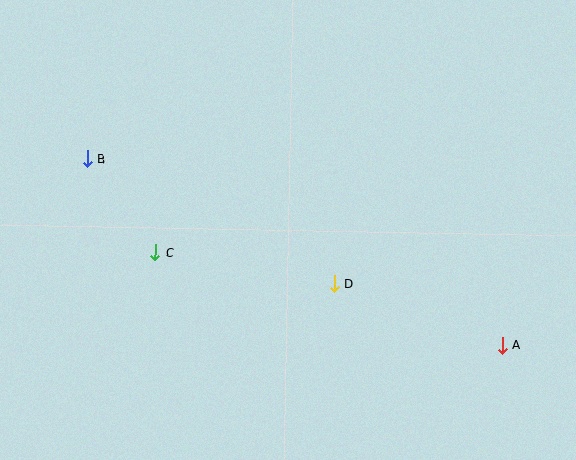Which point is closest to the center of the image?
Point D at (334, 283) is closest to the center.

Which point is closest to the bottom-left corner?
Point C is closest to the bottom-left corner.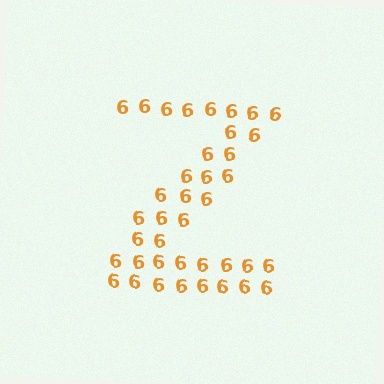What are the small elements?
The small elements are digit 6's.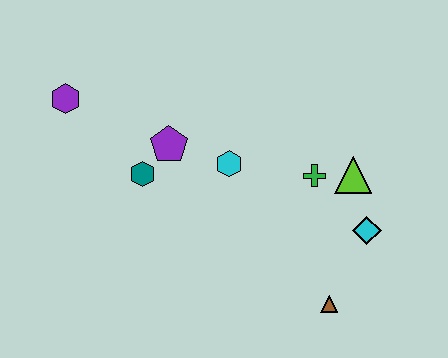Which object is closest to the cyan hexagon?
The purple pentagon is closest to the cyan hexagon.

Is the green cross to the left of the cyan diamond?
Yes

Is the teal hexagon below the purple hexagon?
Yes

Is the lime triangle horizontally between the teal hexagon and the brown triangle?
No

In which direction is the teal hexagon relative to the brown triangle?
The teal hexagon is to the left of the brown triangle.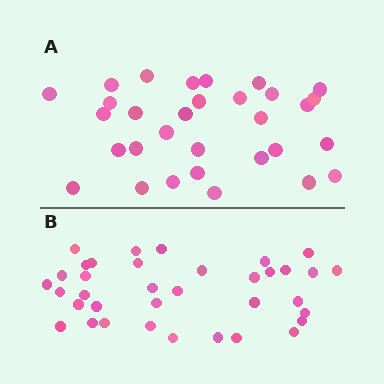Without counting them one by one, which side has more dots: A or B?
Region B (the bottom region) has more dots.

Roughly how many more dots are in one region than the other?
Region B has about 5 more dots than region A.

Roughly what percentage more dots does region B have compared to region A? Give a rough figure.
About 15% more.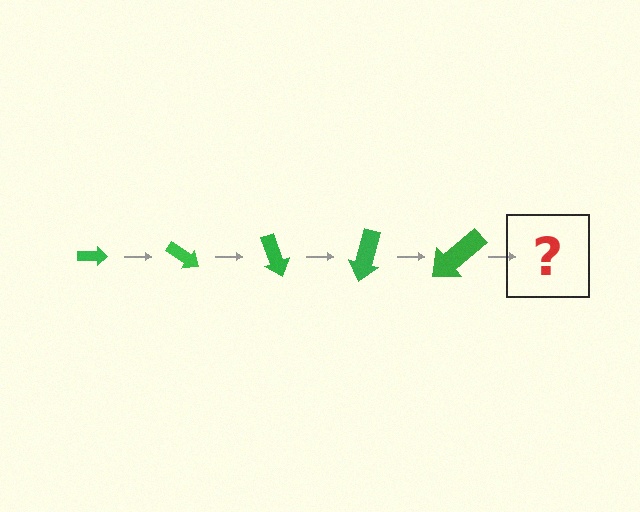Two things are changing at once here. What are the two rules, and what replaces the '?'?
The two rules are that the arrow grows larger each step and it rotates 35 degrees each step. The '?' should be an arrow, larger than the previous one and rotated 175 degrees from the start.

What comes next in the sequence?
The next element should be an arrow, larger than the previous one and rotated 175 degrees from the start.